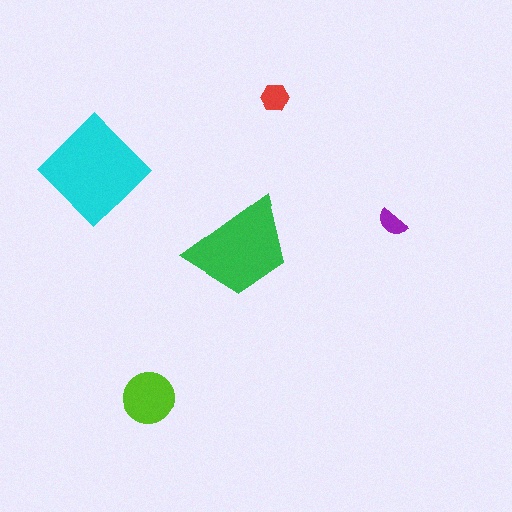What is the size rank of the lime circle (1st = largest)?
3rd.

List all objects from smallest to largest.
The purple semicircle, the red hexagon, the lime circle, the green trapezoid, the cyan diamond.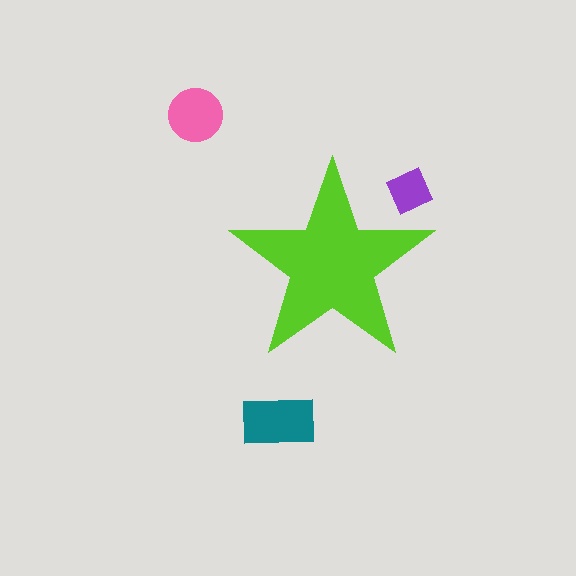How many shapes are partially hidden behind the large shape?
1 shape is partially hidden.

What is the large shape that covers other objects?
A lime star.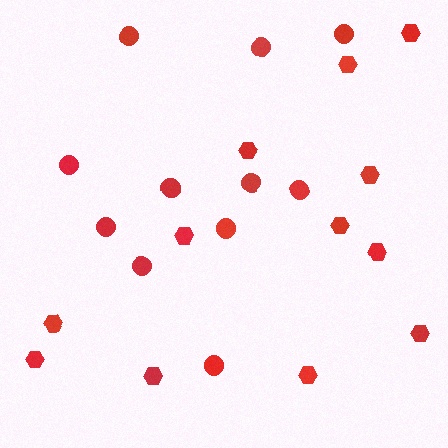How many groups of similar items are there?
There are 2 groups: one group of circles (11) and one group of hexagons (12).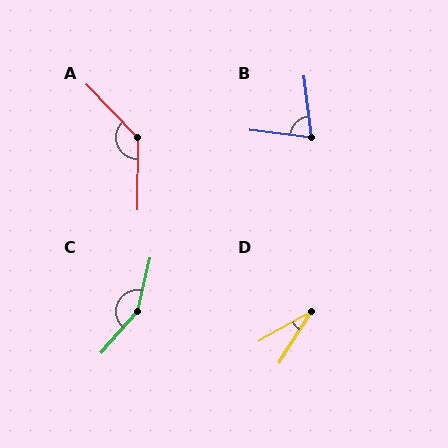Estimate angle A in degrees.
Approximately 136 degrees.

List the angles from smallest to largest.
D (29°), B (76°), A (136°), C (152°).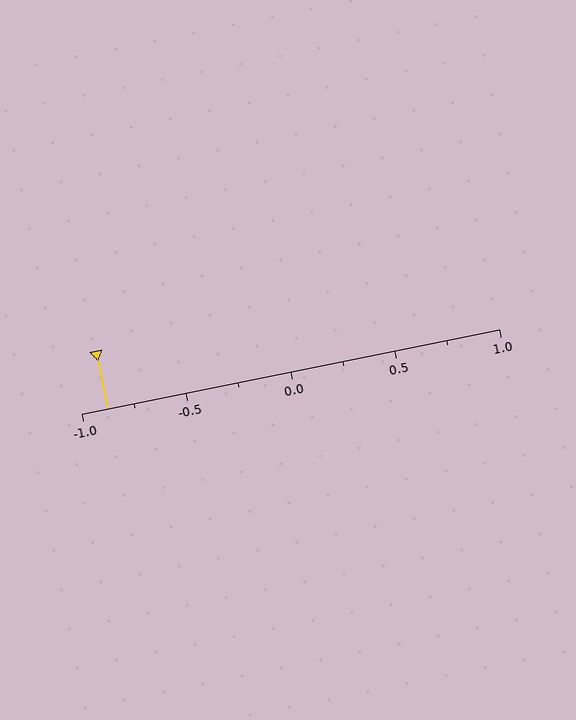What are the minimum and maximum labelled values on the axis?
The axis runs from -1.0 to 1.0.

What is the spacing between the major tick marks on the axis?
The major ticks are spaced 0.5 apart.